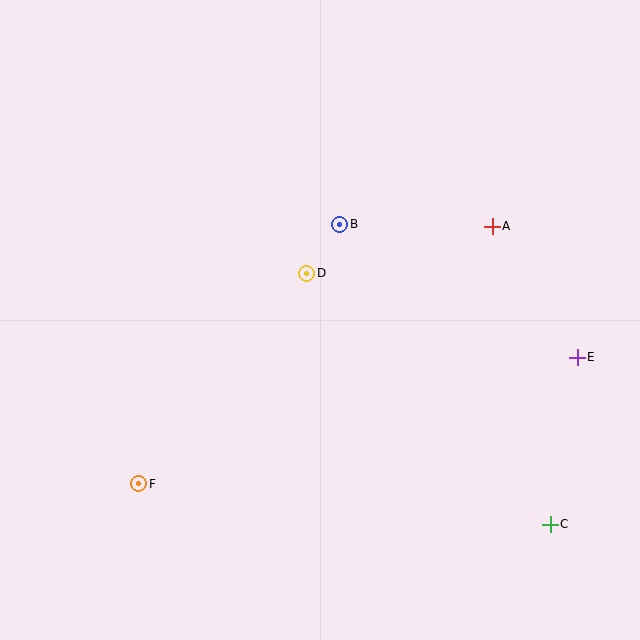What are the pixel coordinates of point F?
Point F is at (139, 484).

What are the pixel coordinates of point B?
Point B is at (340, 224).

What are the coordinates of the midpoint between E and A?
The midpoint between E and A is at (535, 292).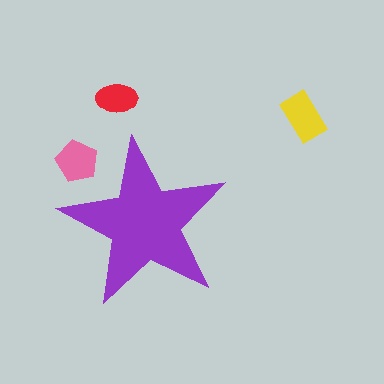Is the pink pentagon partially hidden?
Yes, the pink pentagon is partially hidden behind the purple star.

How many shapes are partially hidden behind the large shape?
1 shape is partially hidden.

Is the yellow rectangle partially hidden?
No, the yellow rectangle is fully visible.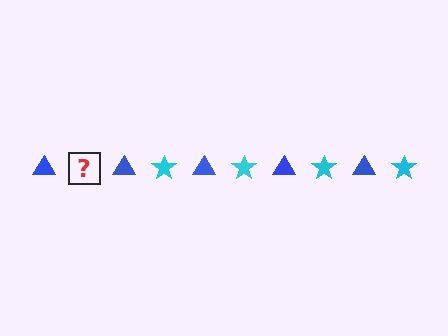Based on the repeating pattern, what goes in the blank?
The blank should be a cyan star.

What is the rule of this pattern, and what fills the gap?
The rule is that the pattern alternates between blue triangle and cyan star. The gap should be filled with a cyan star.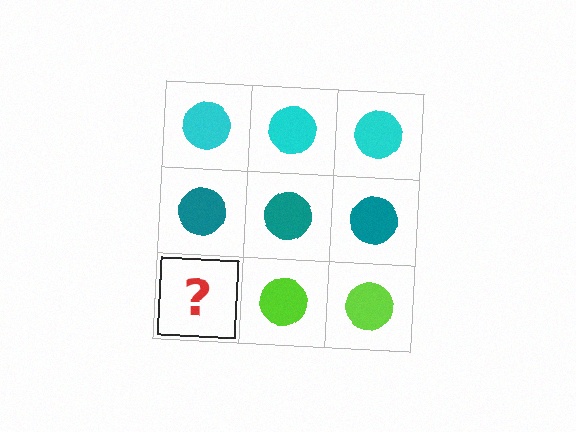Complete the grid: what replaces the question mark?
The question mark should be replaced with a lime circle.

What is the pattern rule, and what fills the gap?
The rule is that each row has a consistent color. The gap should be filled with a lime circle.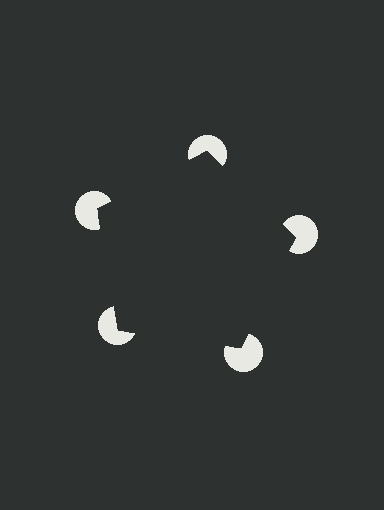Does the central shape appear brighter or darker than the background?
It typically appears slightly darker than the background, even though no actual brightness change is drawn.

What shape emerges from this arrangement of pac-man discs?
An illusory pentagon — its edges are inferred from the aligned wedge cuts in the pac-man discs, not physically drawn.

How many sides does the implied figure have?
5 sides.